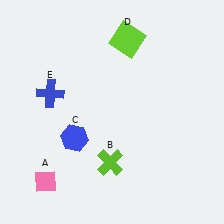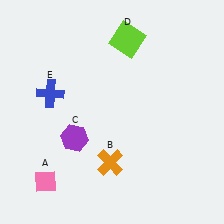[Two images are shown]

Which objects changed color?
B changed from lime to orange. C changed from blue to purple.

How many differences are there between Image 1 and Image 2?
There are 2 differences between the two images.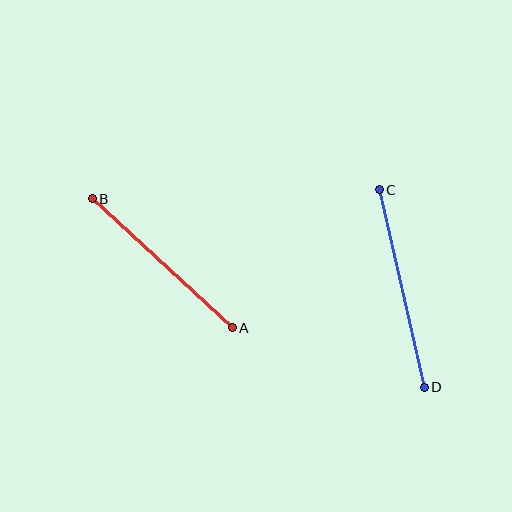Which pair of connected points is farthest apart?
Points C and D are farthest apart.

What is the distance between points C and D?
The distance is approximately 203 pixels.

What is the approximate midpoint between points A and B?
The midpoint is at approximately (162, 263) pixels.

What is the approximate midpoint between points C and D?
The midpoint is at approximately (402, 289) pixels.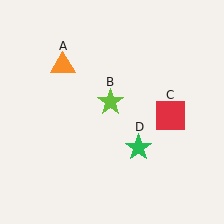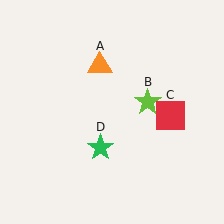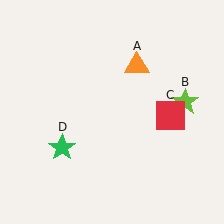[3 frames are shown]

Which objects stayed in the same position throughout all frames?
Red square (object C) remained stationary.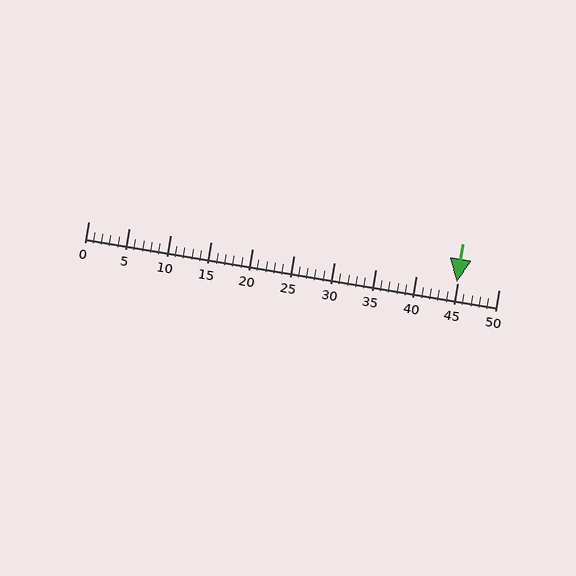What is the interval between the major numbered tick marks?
The major tick marks are spaced 5 units apart.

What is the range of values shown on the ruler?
The ruler shows values from 0 to 50.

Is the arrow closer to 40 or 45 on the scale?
The arrow is closer to 45.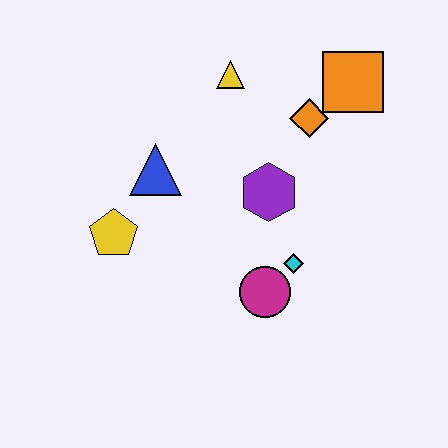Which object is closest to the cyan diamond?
The magenta circle is closest to the cyan diamond.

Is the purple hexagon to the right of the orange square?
No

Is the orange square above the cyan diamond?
Yes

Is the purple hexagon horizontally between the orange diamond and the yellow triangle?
Yes